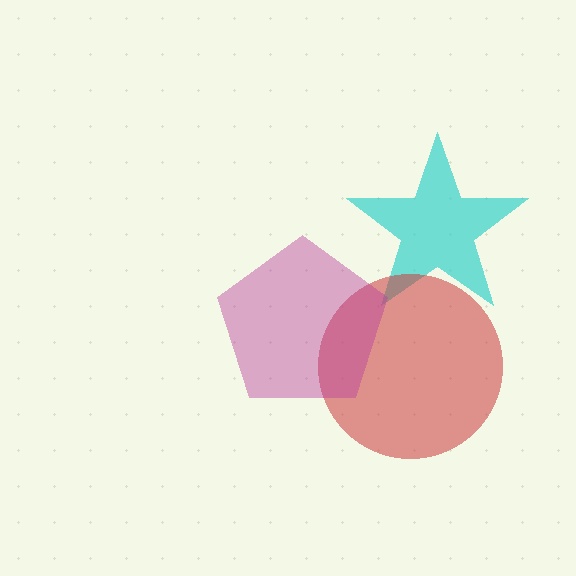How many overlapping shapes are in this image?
There are 3 overlapping shapes in the image.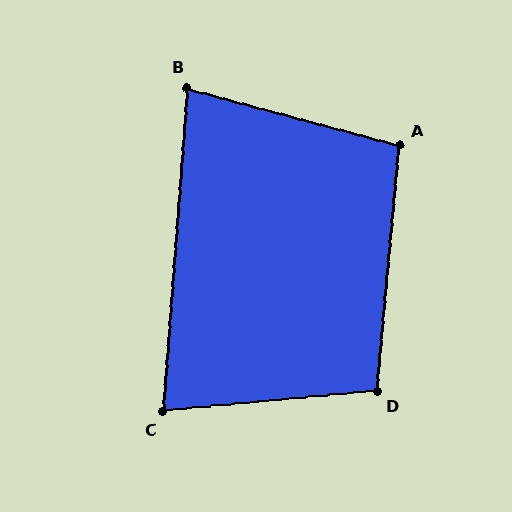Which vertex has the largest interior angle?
D, at approximately 101 degrees.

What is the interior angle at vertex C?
Approximately 80 degrees (acute).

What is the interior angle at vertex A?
Approximately 100 degrees (obtuse).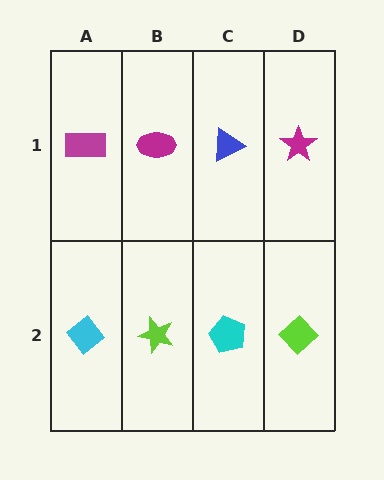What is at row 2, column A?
A cyan diamond.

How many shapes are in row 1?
4 shapes.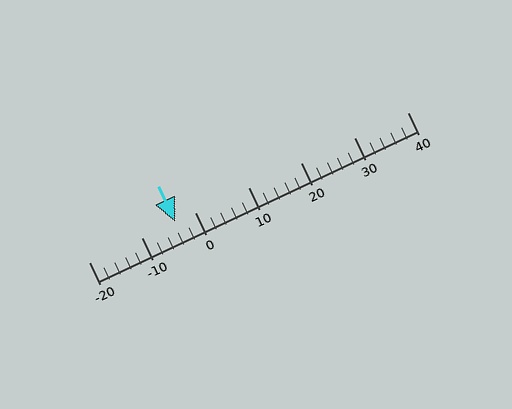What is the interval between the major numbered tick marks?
The major tick marks are spaced 10 units apart.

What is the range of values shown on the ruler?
The ruler shows values from -20 to 40.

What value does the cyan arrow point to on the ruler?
The cyan arrow points to approximately -4.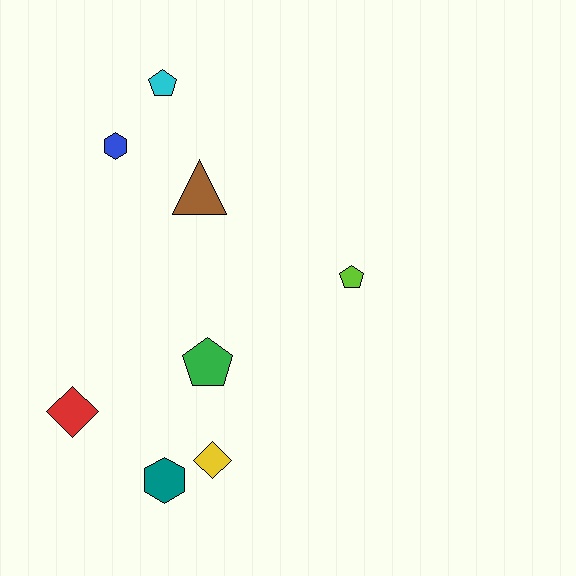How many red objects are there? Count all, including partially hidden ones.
There is 1 red object.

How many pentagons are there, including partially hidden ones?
There are 3 pentagons.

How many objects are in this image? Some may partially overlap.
There are 8 objects.